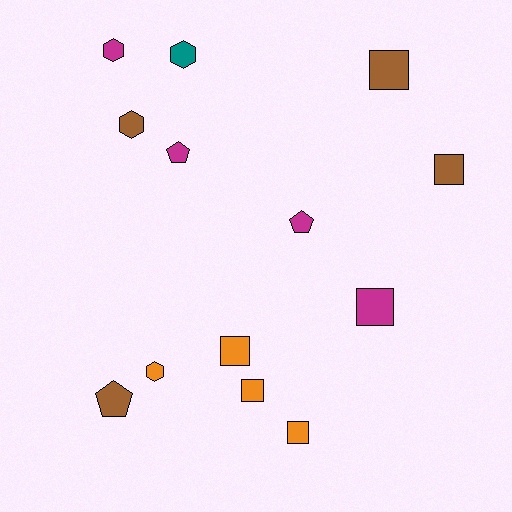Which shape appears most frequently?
Square, with 6 objects.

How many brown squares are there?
There are 2 brown squares.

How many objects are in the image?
There are 13 objects.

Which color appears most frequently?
Magenta, with 4 objects.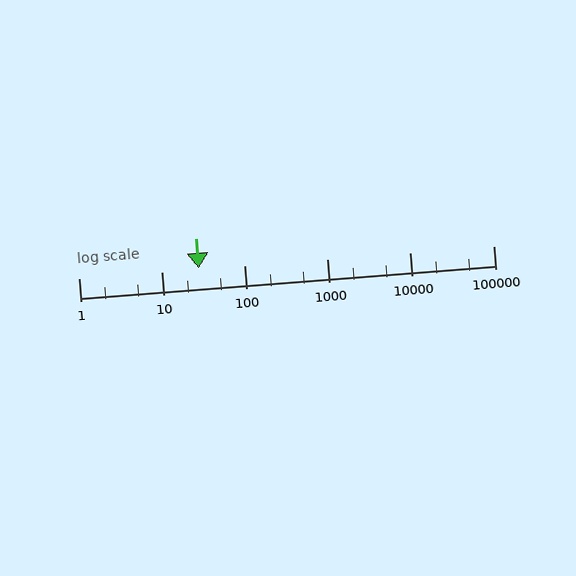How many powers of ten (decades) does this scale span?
The scale spans 5 decades, from 1 to 100000.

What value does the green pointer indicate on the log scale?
The pointer indicates approximately 28.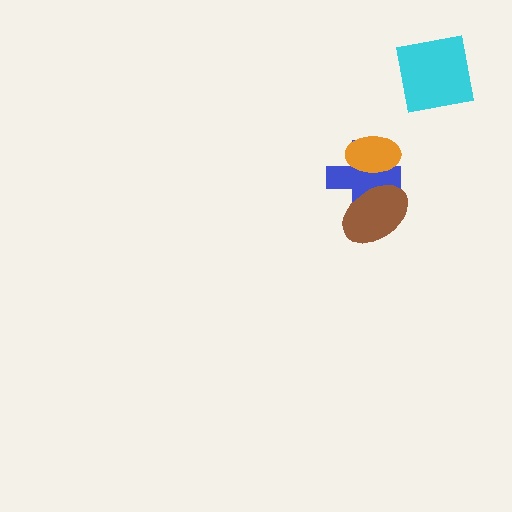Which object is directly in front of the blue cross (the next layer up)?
The brown ellipse is directly in front of the blue cross.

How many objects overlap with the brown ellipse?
1 object overlaps with the brown ellipse.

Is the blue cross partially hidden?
Yes, it is partially covered by another shape.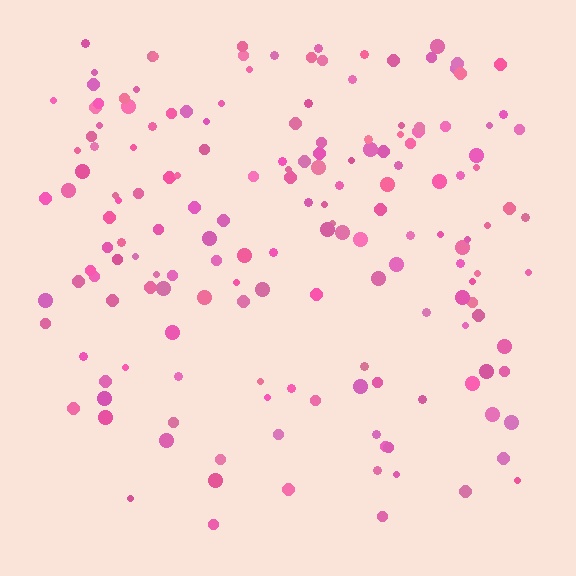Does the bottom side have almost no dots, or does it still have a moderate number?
Still a moderate number, just noticeably fewer than the top.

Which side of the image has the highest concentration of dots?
The top.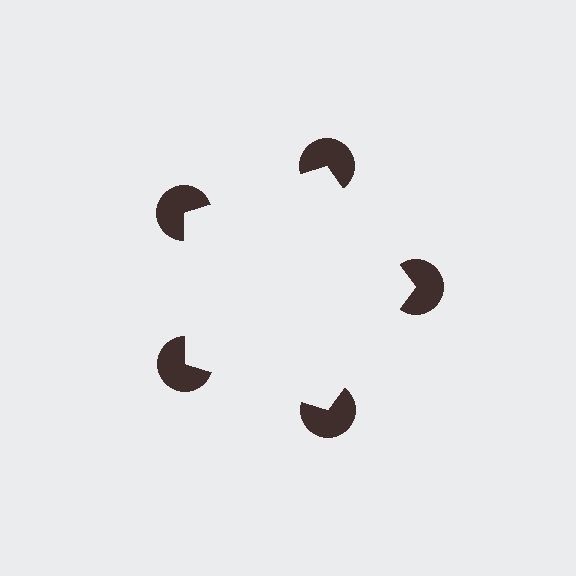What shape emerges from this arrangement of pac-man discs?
An illusory pentagon — its edges are inferred from the aligned wedge cuts in the pac-man discs, not physically drawn.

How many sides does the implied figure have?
5 sides.